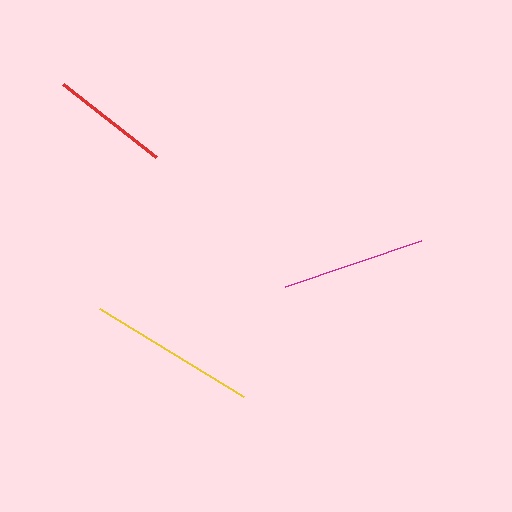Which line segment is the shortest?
The red line is the shortest at approximately 118 pixels.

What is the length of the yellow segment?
The yellow segment is approximately 169 pixels long.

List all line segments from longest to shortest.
From longest to shortest: yellow, magenta, red.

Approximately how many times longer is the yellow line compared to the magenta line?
The yellow line is approximately 1.2 times the length of the magenta line.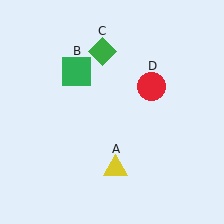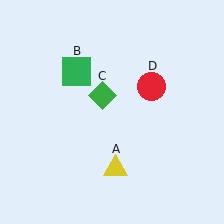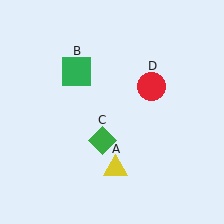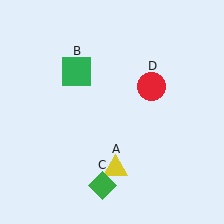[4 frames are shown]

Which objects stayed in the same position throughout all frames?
Yellow triangle (object A) and green square (object B) and red circle (object D) remained stationary.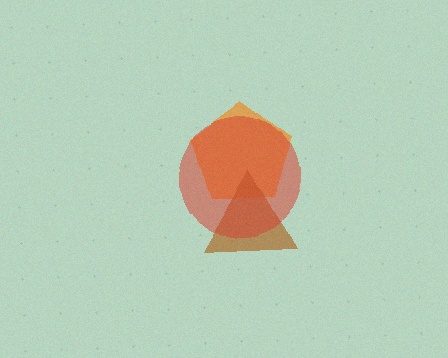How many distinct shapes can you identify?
There are 3 distinct shapes: an orange pentagon, a brown triangle, a red circle.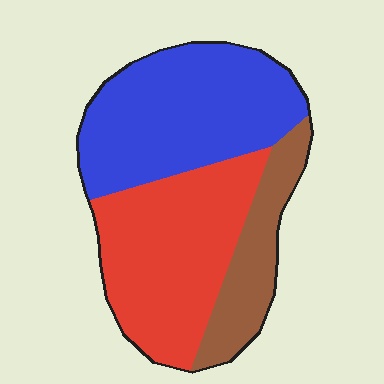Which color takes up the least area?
Brown, at roughly 20%.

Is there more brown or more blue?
Blue.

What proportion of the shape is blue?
Blue covers around 40% of the shape.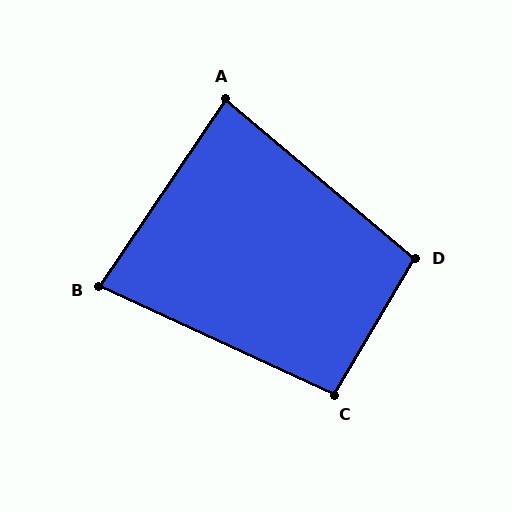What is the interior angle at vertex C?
Approximately 96 degrees (obtuse).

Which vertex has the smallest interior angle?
B, at approximately 81 degrees.